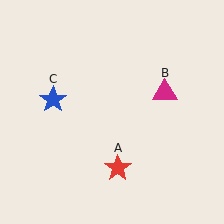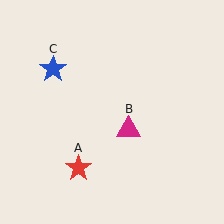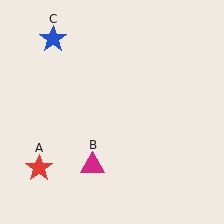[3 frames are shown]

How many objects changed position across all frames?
3 objects changed position: red star (object A), magenta triangle (object B), blue star (object C).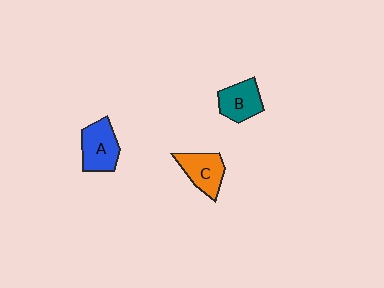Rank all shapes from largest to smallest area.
From largest to smallest: A (blue), C (orange), B (teal).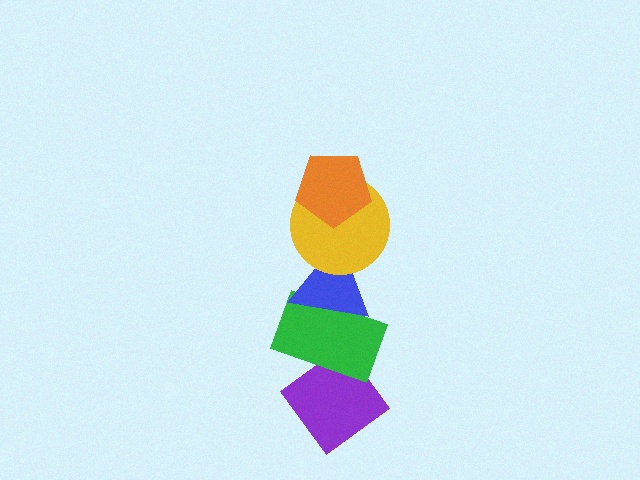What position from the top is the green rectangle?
The green rectangle is 4th from the top.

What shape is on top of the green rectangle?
The blue triangle is on top of the green rectangle.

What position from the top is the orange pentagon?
The orange pentagon is 1st from the top.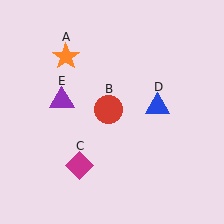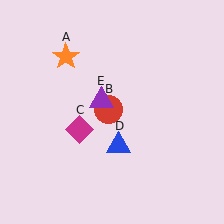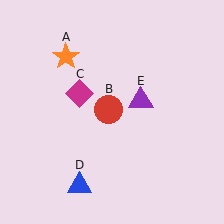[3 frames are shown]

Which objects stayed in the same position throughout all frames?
Orange star (object A) and red circle (object B) remained stationary.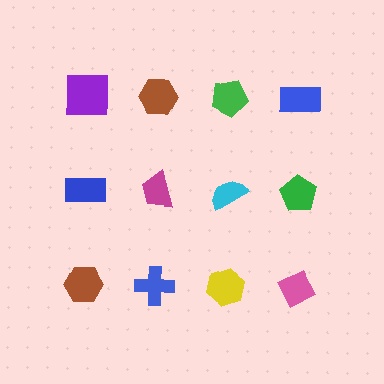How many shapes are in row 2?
4 shapes.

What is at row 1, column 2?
A brown hexagon.